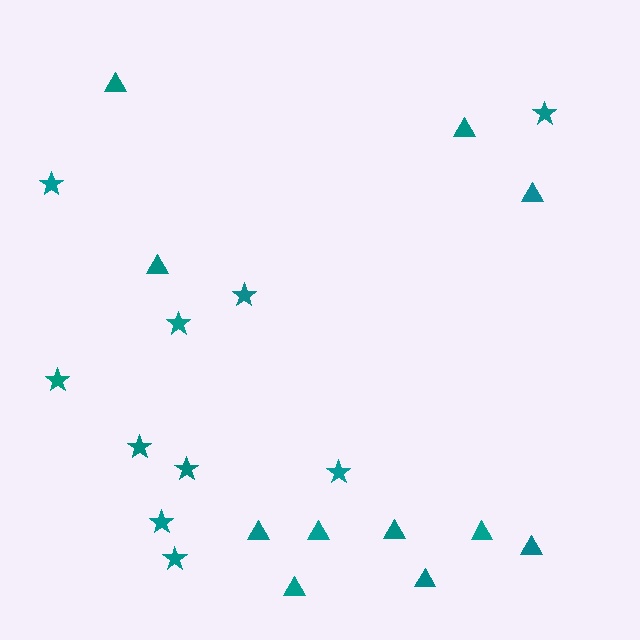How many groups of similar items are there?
There are 2 groups: one group of triangles (11) and one group of stars (10).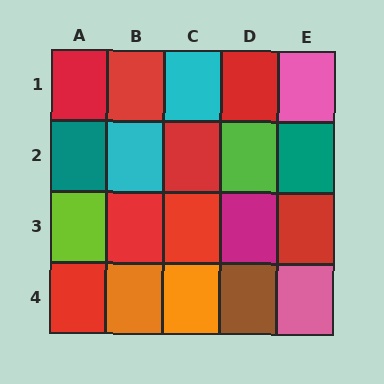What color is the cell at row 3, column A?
Lime.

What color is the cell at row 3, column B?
Red.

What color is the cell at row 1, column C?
Cyan.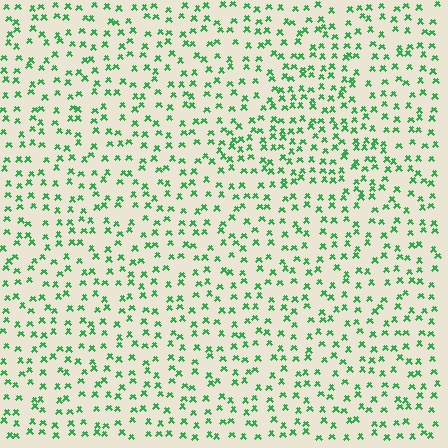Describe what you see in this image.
The image contains small green elements arranged at two different densities. A triangle-shaped region is visible where the elements are more densely packed than the surrounding area.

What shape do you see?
I see a triangle.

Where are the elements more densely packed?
The elements are more densely packed inside the triangle boundary.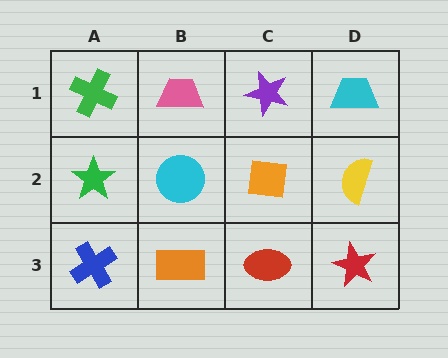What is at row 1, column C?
A purple star.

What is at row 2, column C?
An orange square.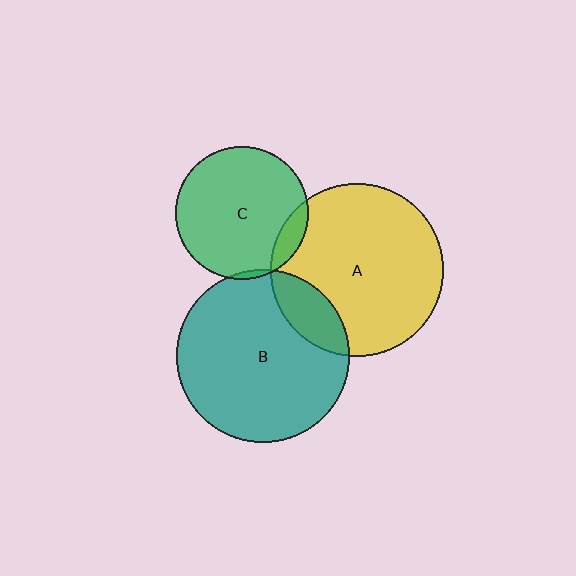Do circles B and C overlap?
Yes.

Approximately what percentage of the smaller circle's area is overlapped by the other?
Approximately 5%.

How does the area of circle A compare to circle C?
Approximately 1.7 times.